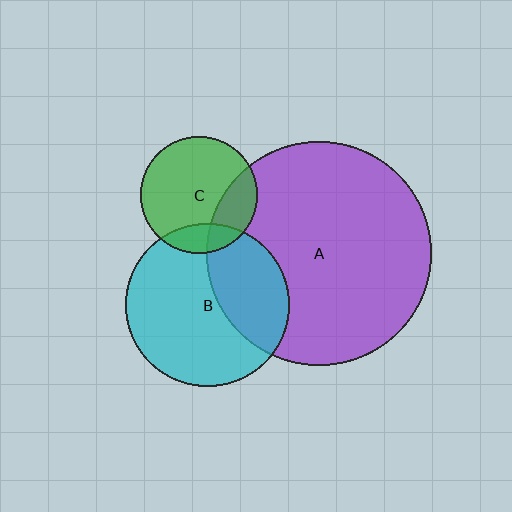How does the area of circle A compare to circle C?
Approximately 3.7 times.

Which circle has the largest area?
Circle A (purple).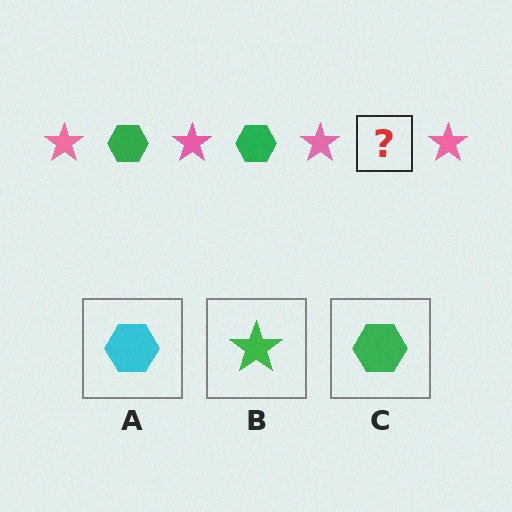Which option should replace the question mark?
Option C.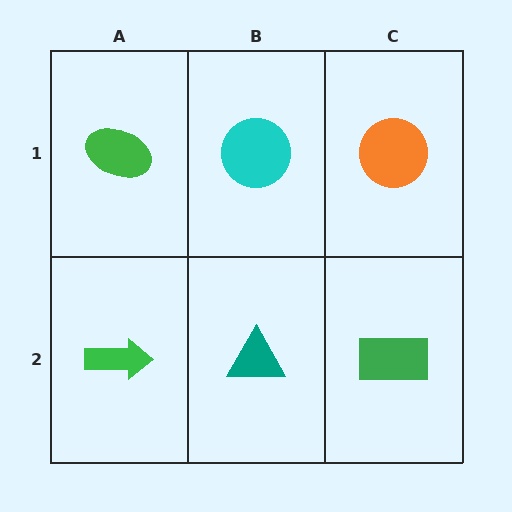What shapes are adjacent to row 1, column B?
A teal triangle (row 2, column B), a green ellipse (row 1, column A), an orange circle (row 1, column C).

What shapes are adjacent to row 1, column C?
A green rectangle (row 2, column C), a cyan circle (row 1, column B).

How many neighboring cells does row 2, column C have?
2.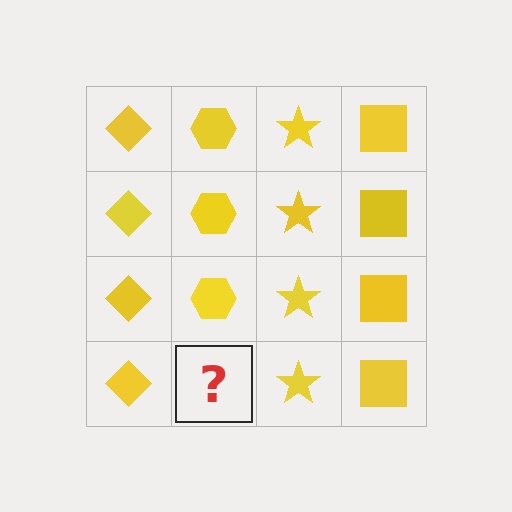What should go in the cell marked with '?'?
The missing cell should contain a yellow hexagon.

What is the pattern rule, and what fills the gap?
The rule is that each column has a consistent shape. The gap should be filled with a yellow hexagon.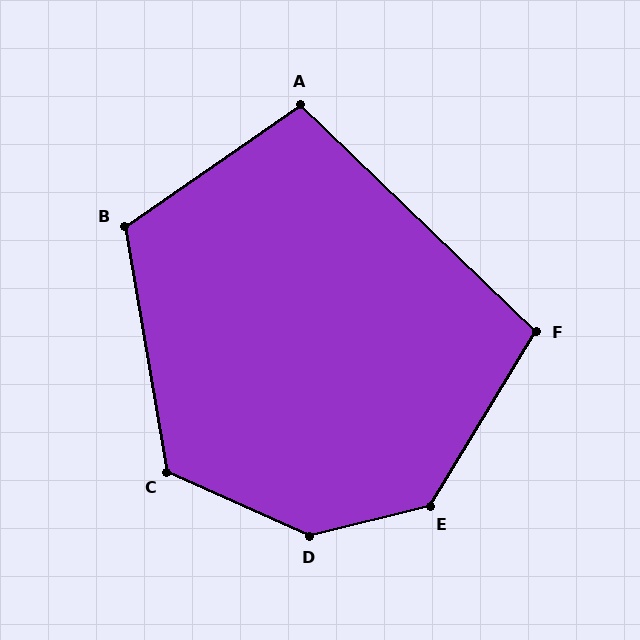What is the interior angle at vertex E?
Approximately 135 degrees (obtuse).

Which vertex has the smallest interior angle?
A, at approximately 101 degrees.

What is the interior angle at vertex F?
Approximately 103 degrees (obtuse).